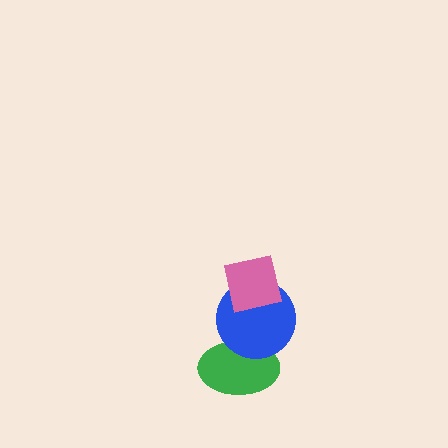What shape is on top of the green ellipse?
The blue circle is on top of the green ellipse.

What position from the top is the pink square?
The pink square is 1st from the top.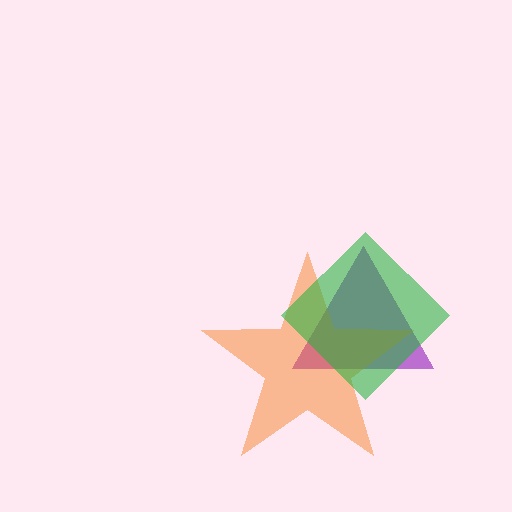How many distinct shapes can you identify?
There are 3 distinct shapes: a purple triangle, an orange star, a green diamond.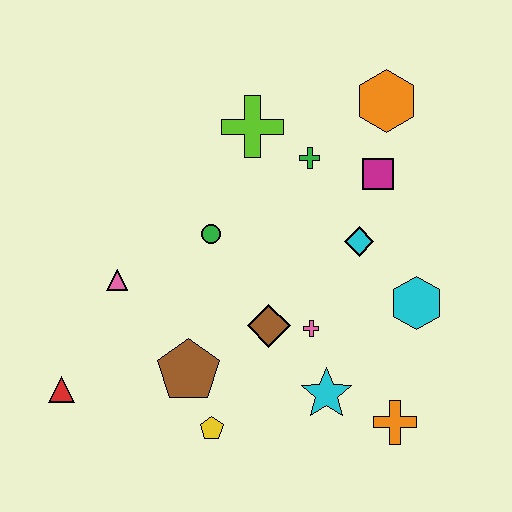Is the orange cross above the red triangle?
No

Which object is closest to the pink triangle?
The green circle is closest to the pink triangle.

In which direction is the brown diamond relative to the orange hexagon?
The brown diamond is below the orange hexagon.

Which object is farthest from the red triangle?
The orange hexagon is farthest from the red triangle.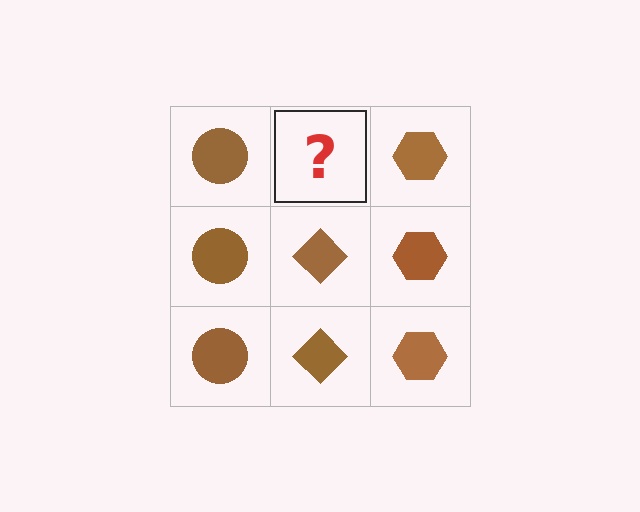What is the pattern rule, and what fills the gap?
The rule is that each column has a consistent shape. The gap should be filled with a brown diamond.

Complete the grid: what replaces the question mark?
The question mark should be replaced with a brown diamond.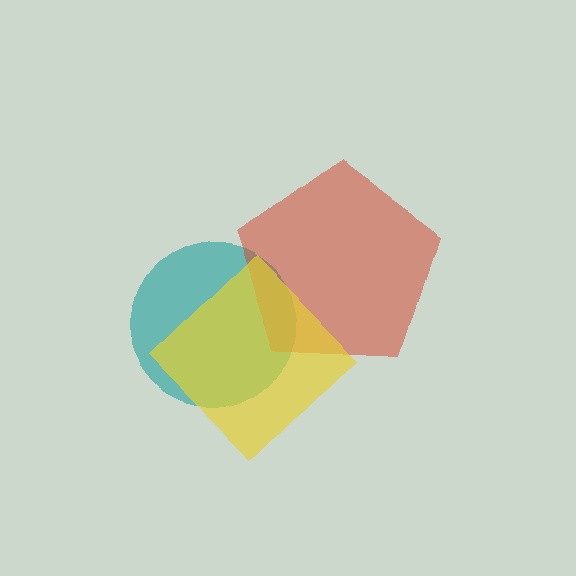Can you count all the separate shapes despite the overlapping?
Yes, there are 3 separate shapes.